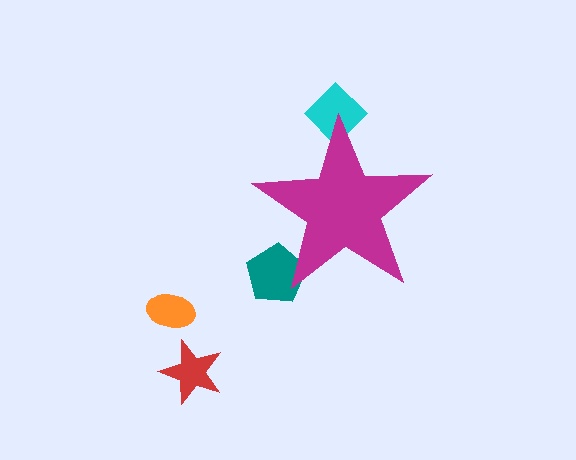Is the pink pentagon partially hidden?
Yes, the pink pentagon is partially hidden behind the magenta star.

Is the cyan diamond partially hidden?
Yes, the cyan diamond is partially hidden behind the magenta star.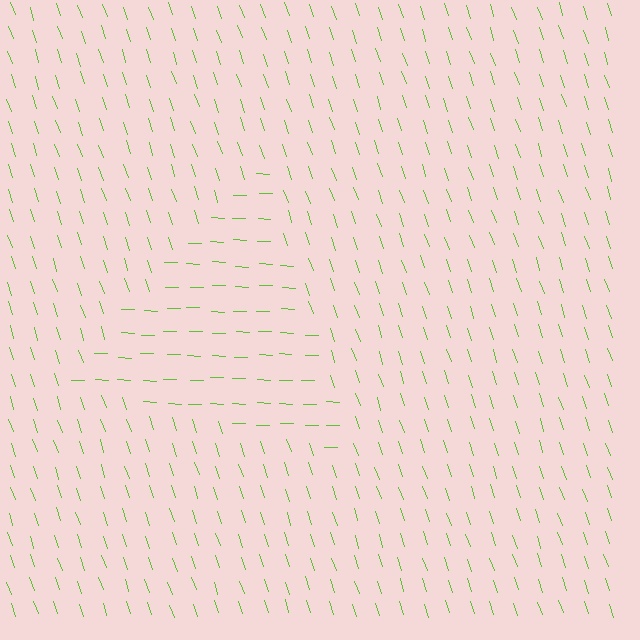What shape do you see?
I see a triangle.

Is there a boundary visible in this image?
Yes, there is a texture boundary formed by a change in line orientation.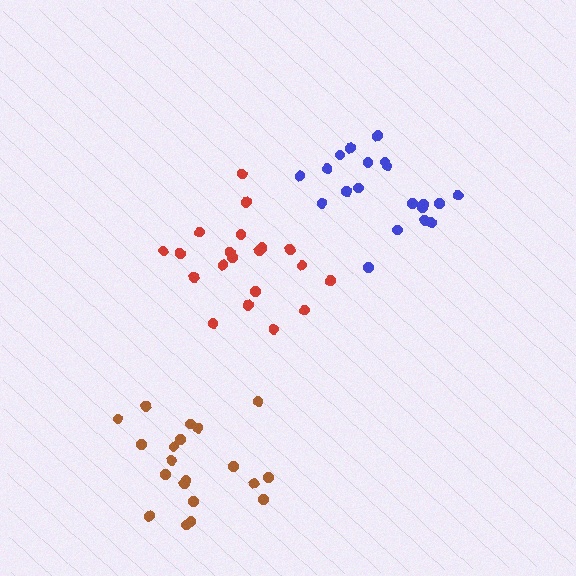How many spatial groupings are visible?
There are 3 spatial groupings.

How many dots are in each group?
Group 1: 20 dots, Group 2: 20 dots, Group 3: 20 dots (60 total).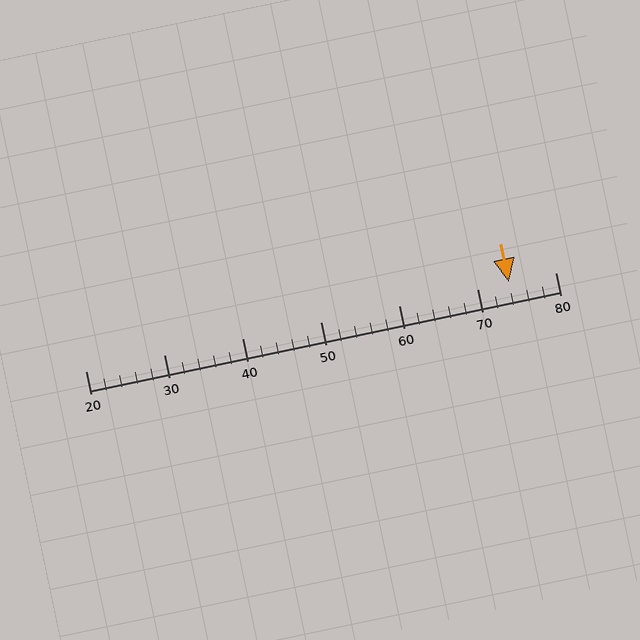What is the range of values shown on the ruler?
The ruler shows values from 20 to 80.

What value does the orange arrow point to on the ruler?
The orange arrow points to approximately 74.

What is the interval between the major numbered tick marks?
The major tick marks are spaced 10 units apart.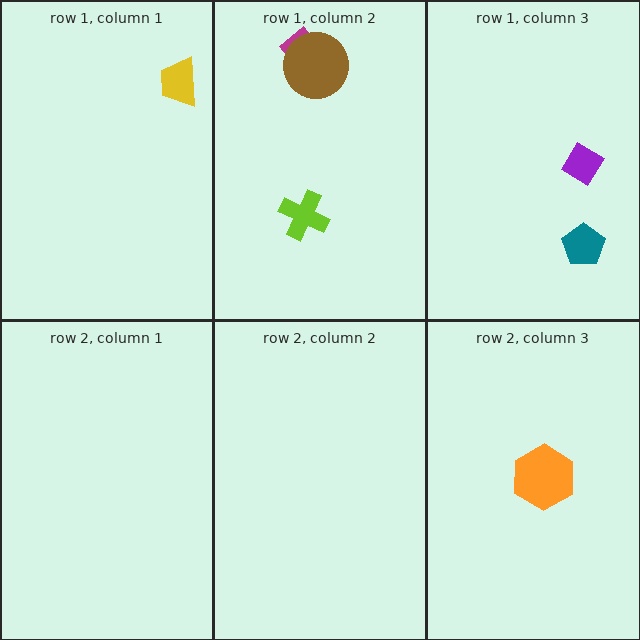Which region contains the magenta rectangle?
The row 1, column 2 region.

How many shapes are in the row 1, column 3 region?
2.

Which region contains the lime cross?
The row 1, column 2 region.